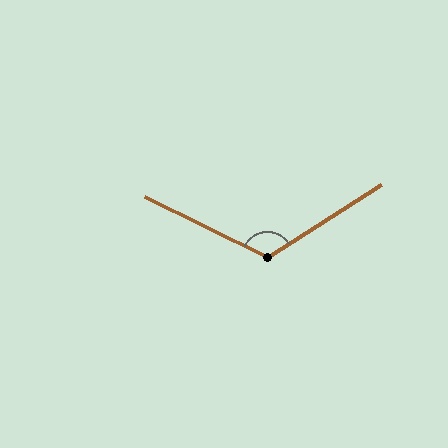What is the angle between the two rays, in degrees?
Approximately 121 degrees.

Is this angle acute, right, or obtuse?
It is obtuse.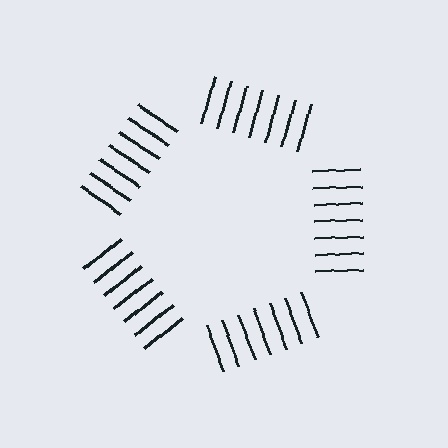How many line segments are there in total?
35 — 7 along each of the 5 edges.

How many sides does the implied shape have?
5 sides — the line-ends trace a pentagon.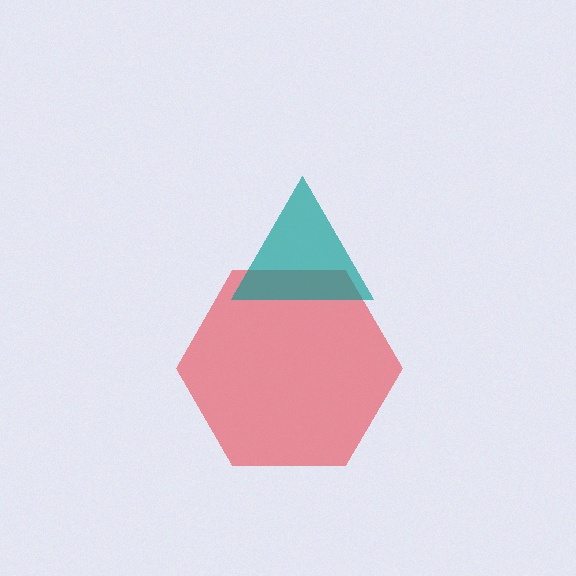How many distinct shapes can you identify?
There are 2 distinct shapes: a red hexagon, a teal triangle.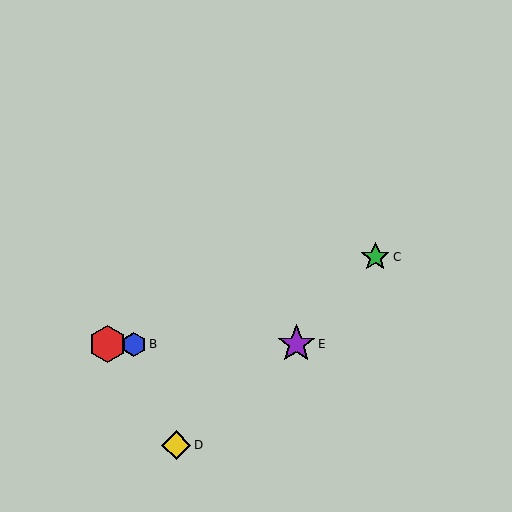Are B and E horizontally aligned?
Yes, both are at y≈344.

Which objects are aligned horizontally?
Objects A, B, E are aligned horizontally.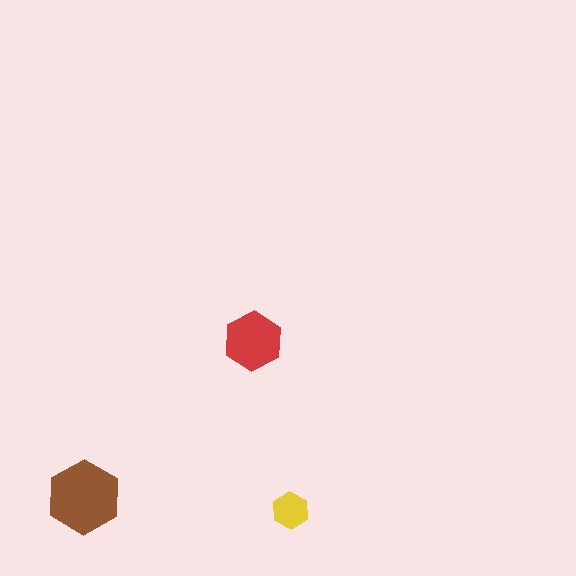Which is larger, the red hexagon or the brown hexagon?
The brown one.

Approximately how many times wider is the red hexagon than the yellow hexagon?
About 1.5 times wider.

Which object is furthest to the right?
The yellow hexagon is rightmost.